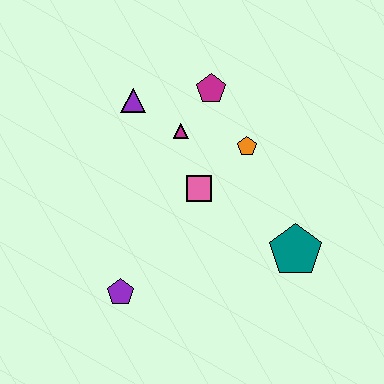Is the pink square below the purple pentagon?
No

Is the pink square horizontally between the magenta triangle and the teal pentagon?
Yes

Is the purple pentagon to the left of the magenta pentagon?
Yes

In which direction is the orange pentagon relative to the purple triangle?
The orange pentagon is to the right of the purple triangle.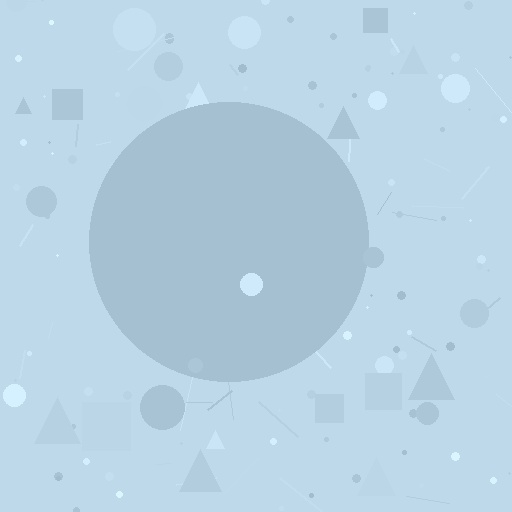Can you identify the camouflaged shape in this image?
The camouflaged shape is a circle.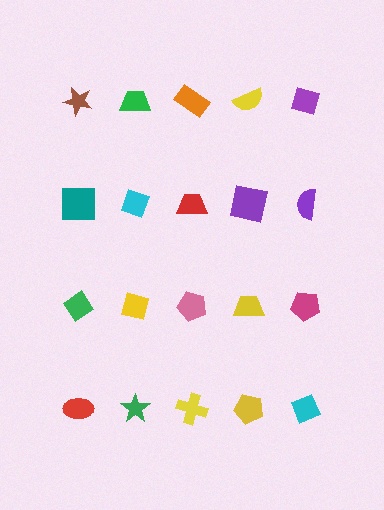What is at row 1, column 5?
A purple diamond.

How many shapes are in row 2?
5 shapes.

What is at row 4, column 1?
A red ellipse.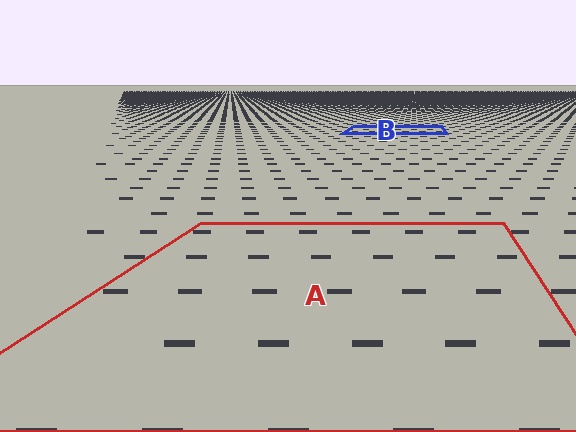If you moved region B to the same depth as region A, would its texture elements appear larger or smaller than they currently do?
They would appear larger. At a closer depth, the same texture elements are projected at a bigger on-screen size.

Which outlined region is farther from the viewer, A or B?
Region B is farther from the viewer — the texture elements inside it appear smaller and more densely packed.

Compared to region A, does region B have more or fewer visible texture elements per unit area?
Region B has more texture elements per unit area — they are packed more densely because it is farther away.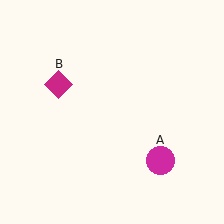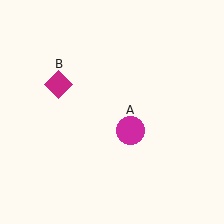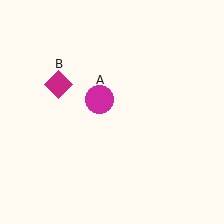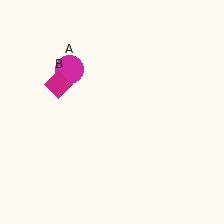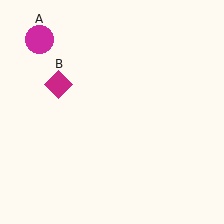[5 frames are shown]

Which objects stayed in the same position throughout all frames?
Magenta diamond (object B) remained stationary.